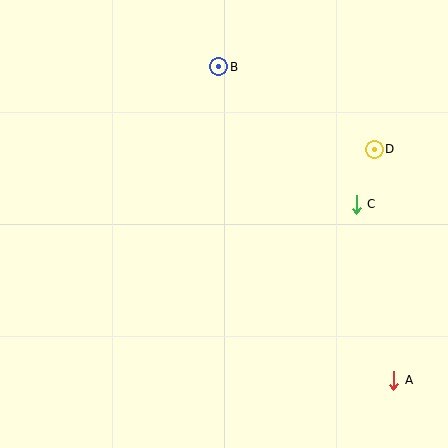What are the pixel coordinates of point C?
Point C is at (356, 204).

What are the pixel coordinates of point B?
Point B is at (219, 67).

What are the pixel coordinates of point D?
Point D is at (374, 149).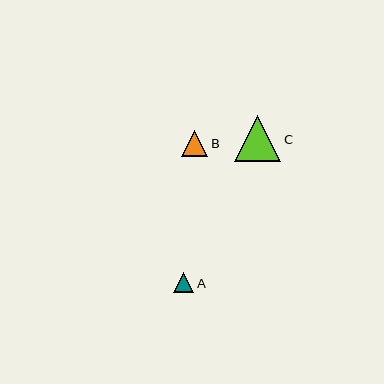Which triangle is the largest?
Triangle C is the largest with a size of approximately 46 pixels.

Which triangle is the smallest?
Triangle A is the smallest with a size of approximately 20 pixels.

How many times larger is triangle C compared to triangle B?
Triangle C is approximately 1.8 times the size of triangle B.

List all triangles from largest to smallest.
From largest to smallest: C, B, A.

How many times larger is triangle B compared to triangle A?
Triangle B is approximately 1.3 times the size of triangle A.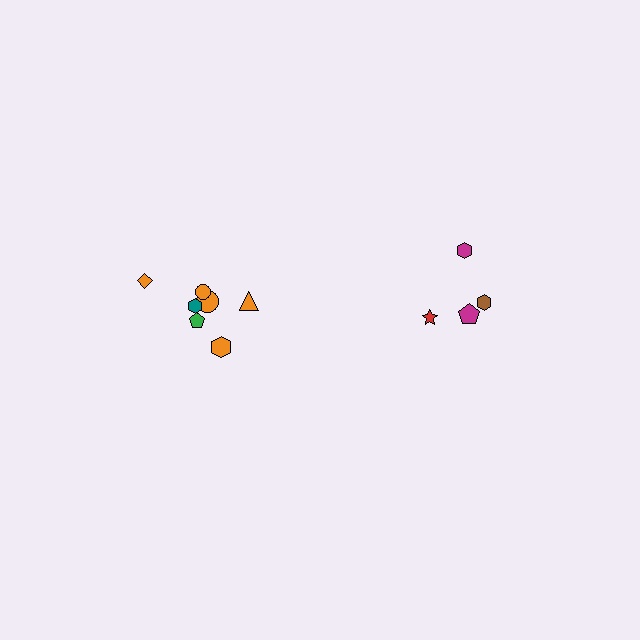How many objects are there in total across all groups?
There are 11 objects.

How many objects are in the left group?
There are 7 objects.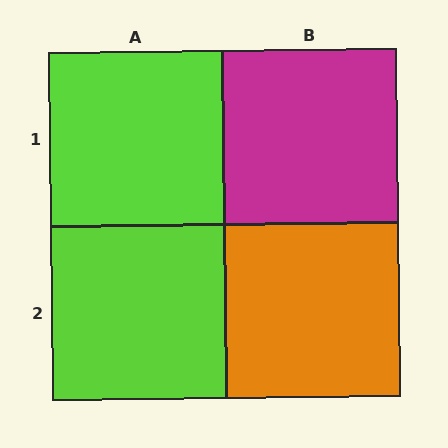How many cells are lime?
2 cells are lime.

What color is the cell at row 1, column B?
Magenta.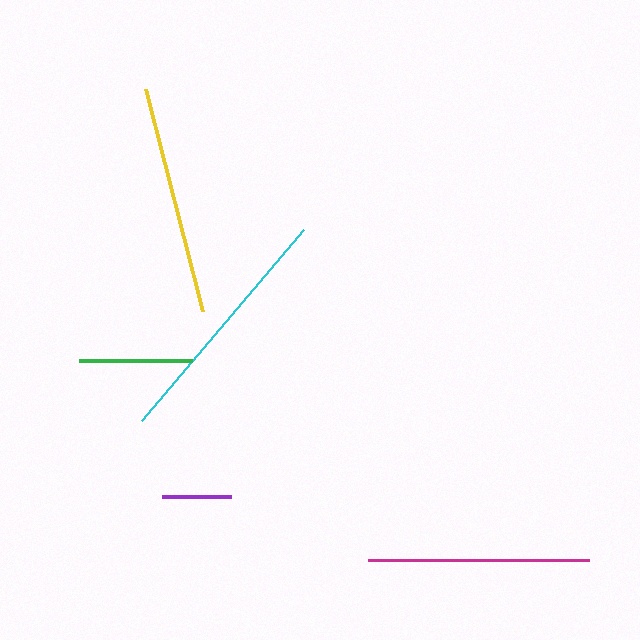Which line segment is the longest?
The cyan line is the longest at approximately 250 pixels.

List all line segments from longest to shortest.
From longest to shortest: cyan, yellow, magenta, green, purple.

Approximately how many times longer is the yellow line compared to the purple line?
The yellow line is approximately 3.3 times the length of the purple line.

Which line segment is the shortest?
The purple line is the shortest at approximately 70 pixels.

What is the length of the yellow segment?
The yellow segment is approximately 229 pixels long.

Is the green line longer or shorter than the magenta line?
The magenta line is longer than the green line.